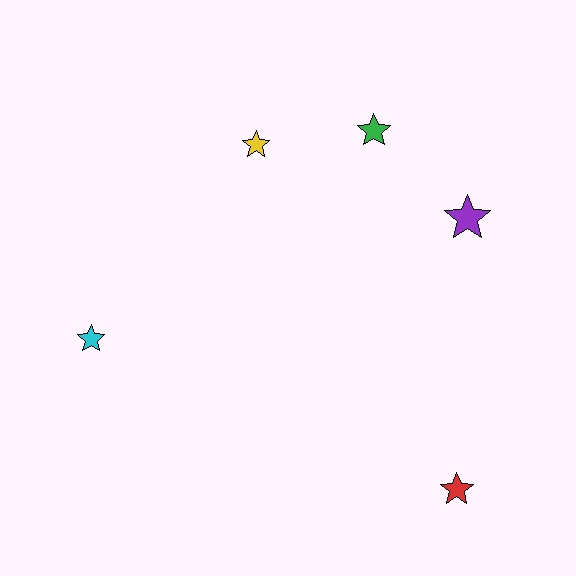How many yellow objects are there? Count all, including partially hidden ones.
There is 1 yellow object.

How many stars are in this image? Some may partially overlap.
There are 5 stars.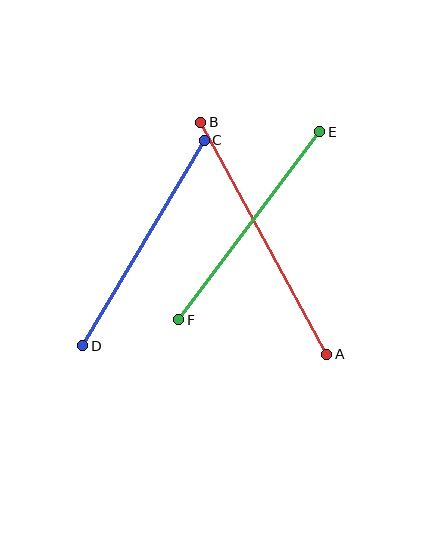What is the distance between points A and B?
The distance is approximately 264 pixels.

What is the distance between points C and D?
The distance is approximately 239 pixels.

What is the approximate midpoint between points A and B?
The midpoint is at approximately (264, 238) pixels.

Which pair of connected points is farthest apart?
Points A and B are farthest apart.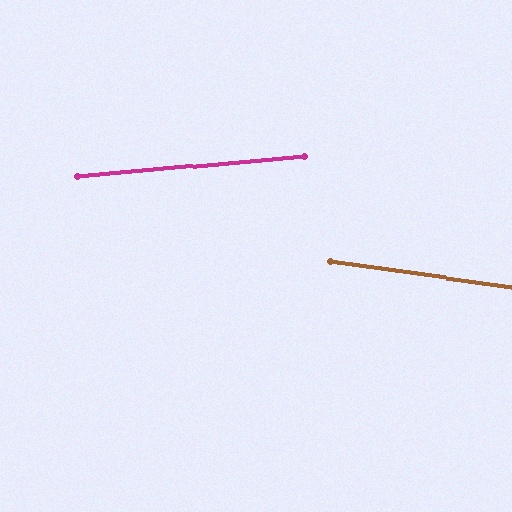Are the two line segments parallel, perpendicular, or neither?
Neither parallel nor perpendicular — they differ by about 13°.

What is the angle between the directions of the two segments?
Approximately 13 degrees.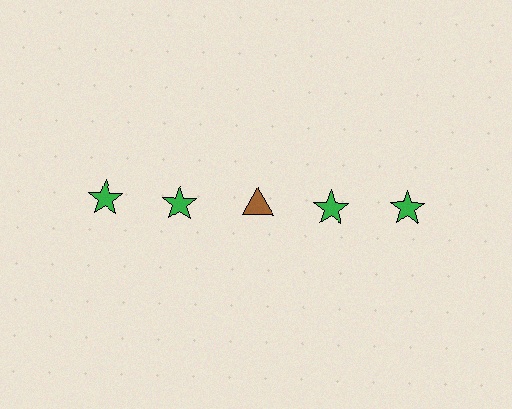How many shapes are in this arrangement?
There are 5 shapes arranged in a grid pattern.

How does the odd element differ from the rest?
It differs in both color (brown instead of green) and shape (triangle instead of star).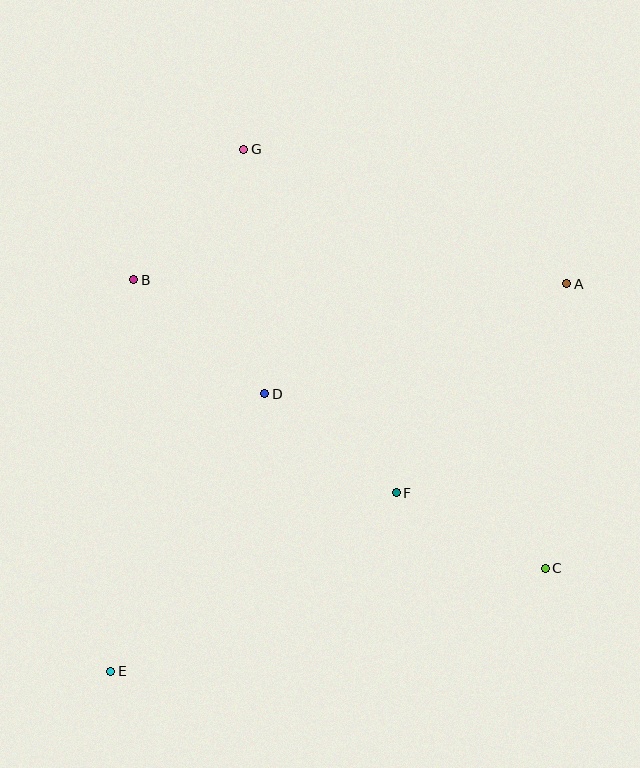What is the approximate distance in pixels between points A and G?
The distance between A and G is approximately 350 pixels.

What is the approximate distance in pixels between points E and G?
The distance between E and G is approximately 538 pixels.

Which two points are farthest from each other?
Points A and E are farthest from each other.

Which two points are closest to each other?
Points D and F are closest to each other.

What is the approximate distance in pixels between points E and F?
The distance between E and F is approximately 337 pixels.